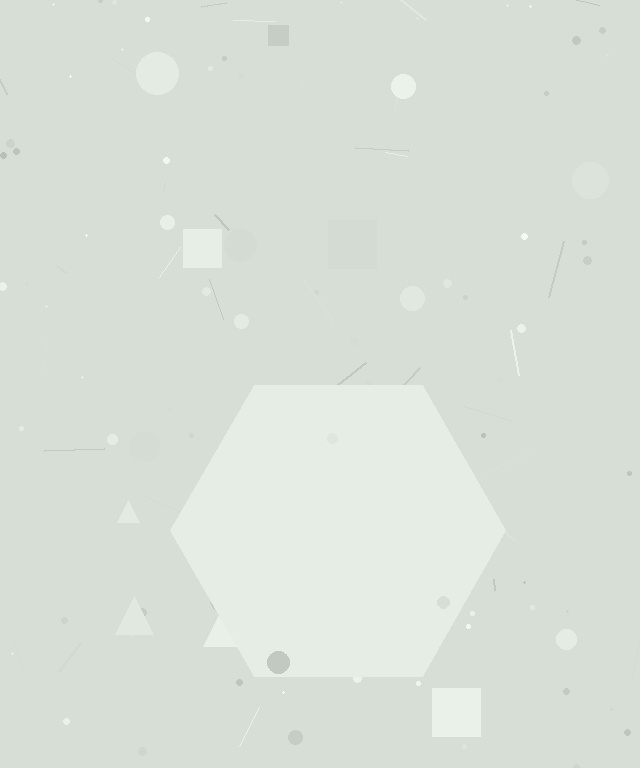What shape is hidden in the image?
A hexagon is hidden in the image.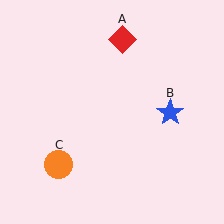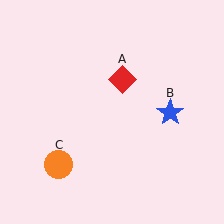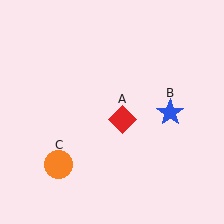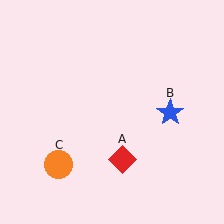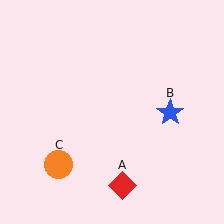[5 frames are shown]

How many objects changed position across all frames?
1 object changed position: red diamond (object A).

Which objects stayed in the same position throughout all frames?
Blue star (object B) and orange circle (object C) remained stationary.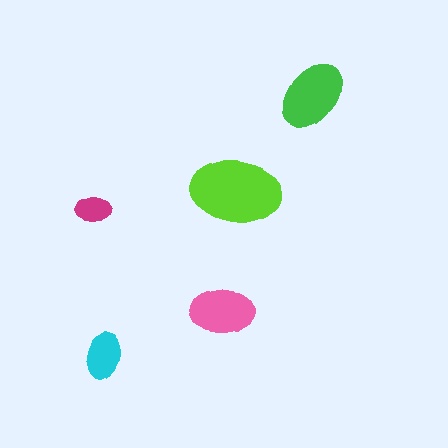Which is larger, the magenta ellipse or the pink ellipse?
The pink one.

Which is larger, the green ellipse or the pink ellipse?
The green one.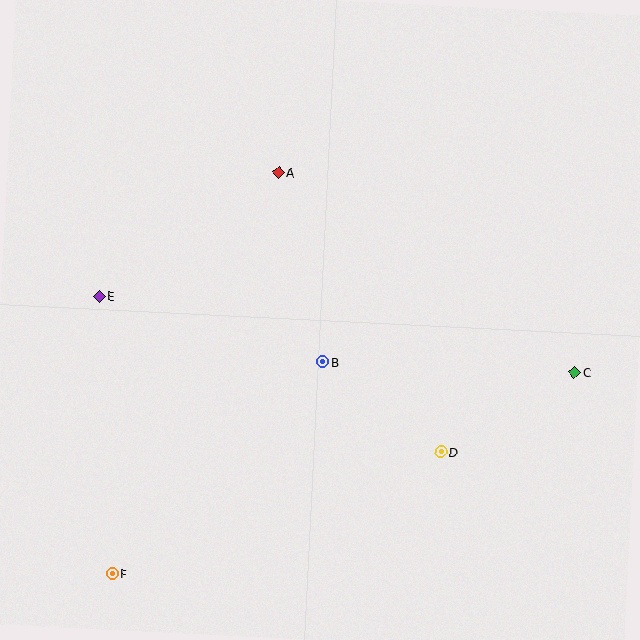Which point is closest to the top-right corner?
Point C is closest to the top-right corner.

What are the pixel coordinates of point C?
Point C is at (574, 373).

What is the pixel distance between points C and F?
The distance between C and F is 504 pixels.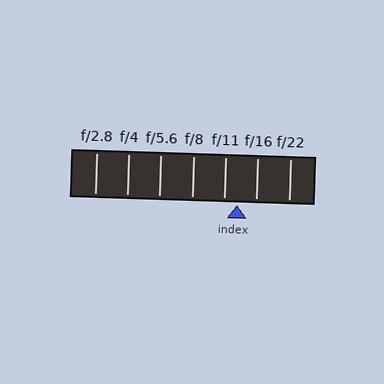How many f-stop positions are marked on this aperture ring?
There are 7 f-stop positions marked.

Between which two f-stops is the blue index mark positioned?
The index mark is between f/11 and f/16.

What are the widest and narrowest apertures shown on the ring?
The widest aperture shown is f/2.8 and the narrowest is f/22.